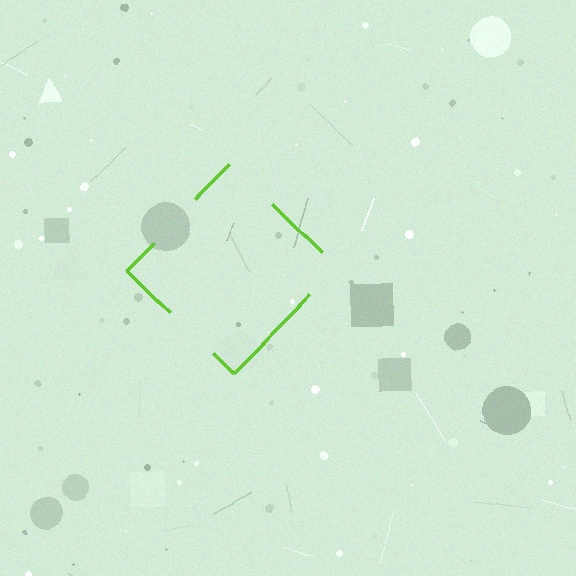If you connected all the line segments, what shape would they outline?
They would outline a diamond.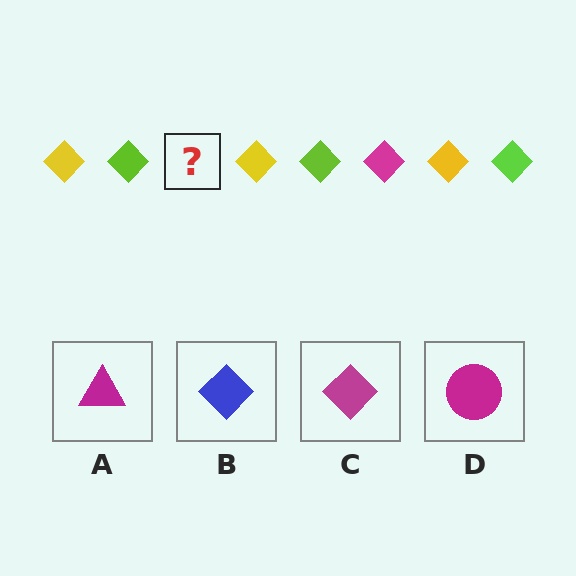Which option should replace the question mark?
Option C.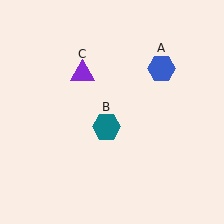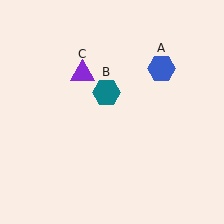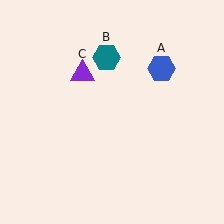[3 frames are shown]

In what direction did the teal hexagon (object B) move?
The teal hexagon (object B) moved up.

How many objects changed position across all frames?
1 object changed position: teal hexagon (object B).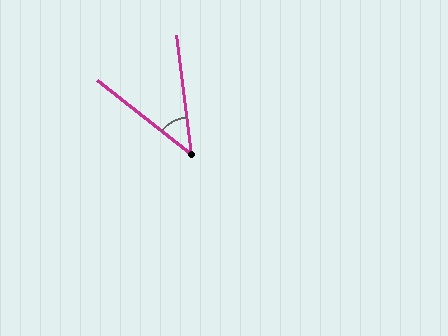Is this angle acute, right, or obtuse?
It is acute.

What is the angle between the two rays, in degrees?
Approximately 45 degrees.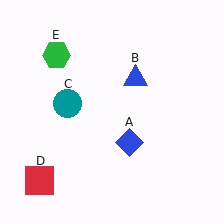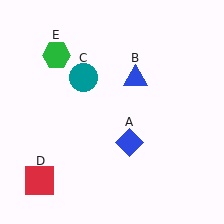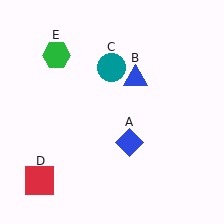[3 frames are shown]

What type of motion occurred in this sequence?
The teal circle (object C) rotated clockwise around the center of the scene.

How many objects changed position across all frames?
1 object changed position: teal circle (object C).